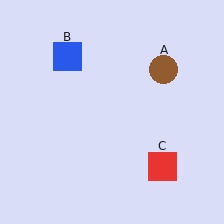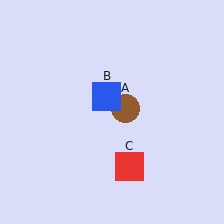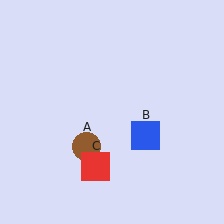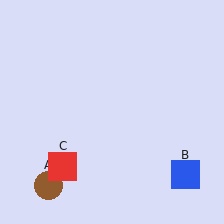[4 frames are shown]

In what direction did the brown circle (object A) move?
The brown circle (object A) moved down and to the left.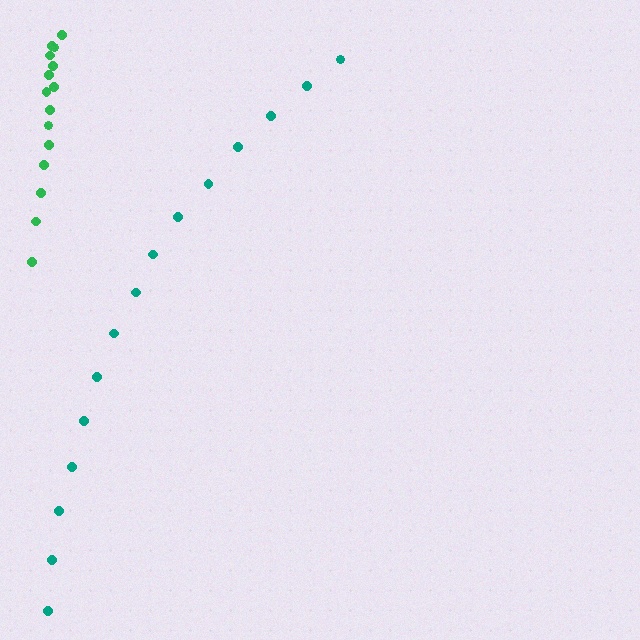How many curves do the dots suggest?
There are 2 distinct paths.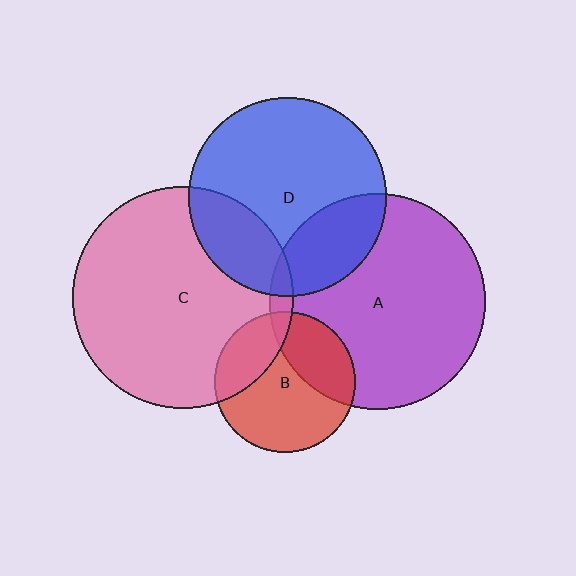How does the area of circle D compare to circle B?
Approximately 2.0 times.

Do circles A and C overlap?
Yes.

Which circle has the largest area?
Circle C (pink).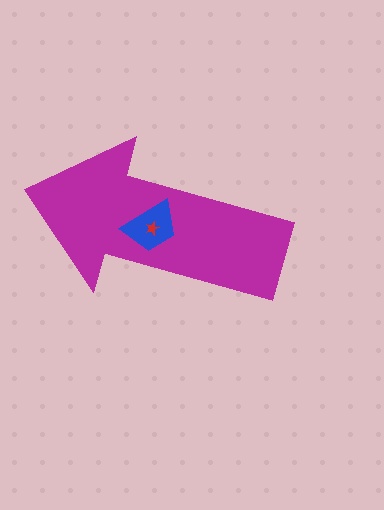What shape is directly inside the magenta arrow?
The blue trapezoid.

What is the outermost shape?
The magenta arrow.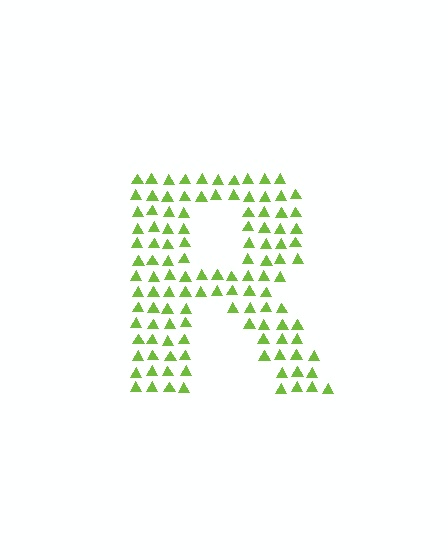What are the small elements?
The small elements are triangles.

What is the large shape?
The large shape is the letter R.